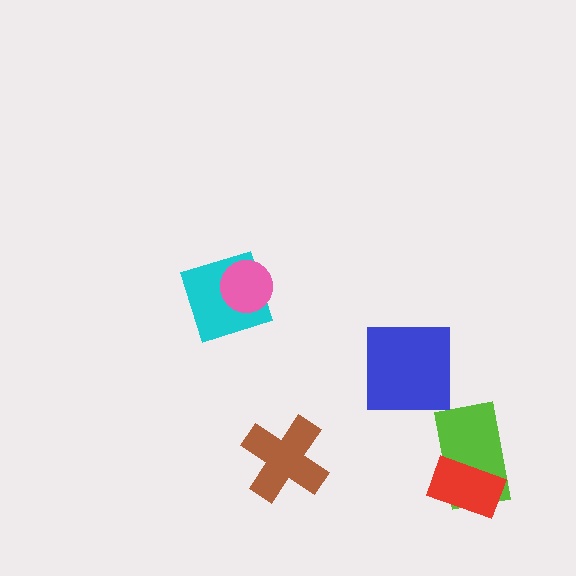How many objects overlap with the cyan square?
1 object overlaps with the cyan square.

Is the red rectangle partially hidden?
No, no other shape covers it.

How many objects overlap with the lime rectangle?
1 object overlaps with the lime rectangle.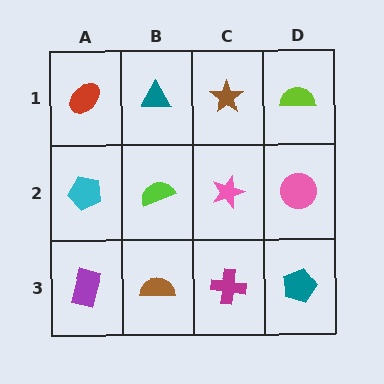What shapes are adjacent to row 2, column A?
A red ellipse (row 1, column A), a purple rectangle (row 3, column A), a lime semicircle (row 2, column B).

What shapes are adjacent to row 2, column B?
A teal triangle (row 1, column B), a brown semicircle (row 3, column B), a cyan pentagon (row 2, column A), a pink star (row 2, column C).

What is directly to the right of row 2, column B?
A pink star.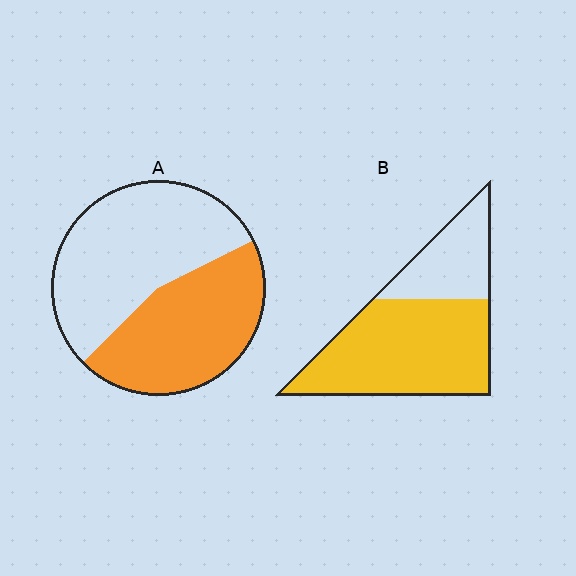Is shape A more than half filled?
No.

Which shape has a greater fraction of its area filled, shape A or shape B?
Shape B.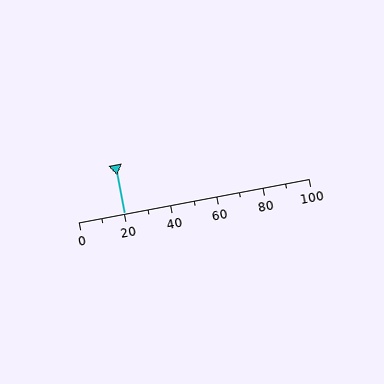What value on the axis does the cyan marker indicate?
The marker indicates approximately 20.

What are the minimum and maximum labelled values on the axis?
The axis runs from 0 to 100.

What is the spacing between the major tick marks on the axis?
The major ticks are spaced 20 apart.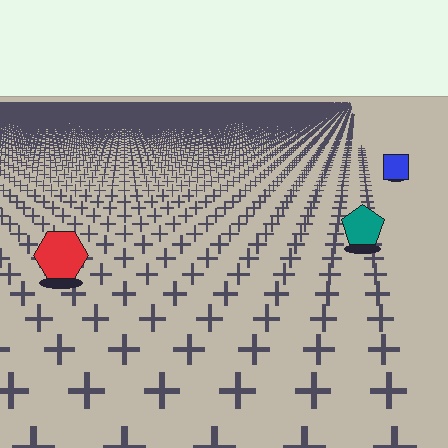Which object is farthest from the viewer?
The blue square is farthest from the viewer. It appears smaller and the ground texture around it is denser.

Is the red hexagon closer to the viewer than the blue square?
Yes. The red hexagon is closer — you can tell from the texture gradient: the ground texture is coarser near it.